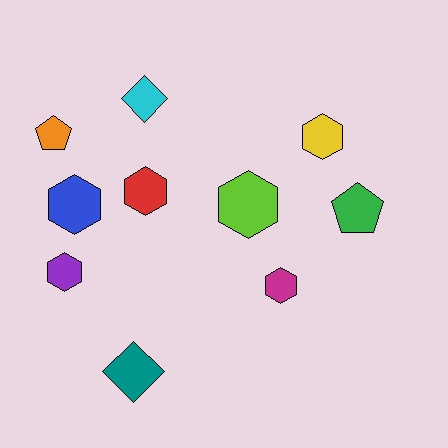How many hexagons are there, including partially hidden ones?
There are 6 hexagons.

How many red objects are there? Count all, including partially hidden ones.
There is 1 red object.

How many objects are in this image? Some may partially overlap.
There are 10 objects.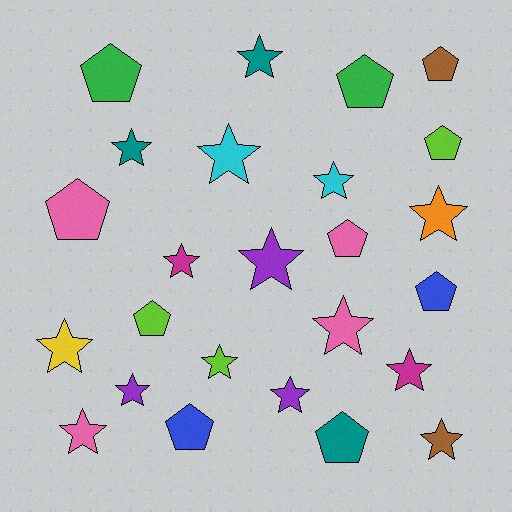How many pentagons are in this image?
There are 10 pentagons.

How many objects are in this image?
There are 25 objects.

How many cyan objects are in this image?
There are 2 cyan objects.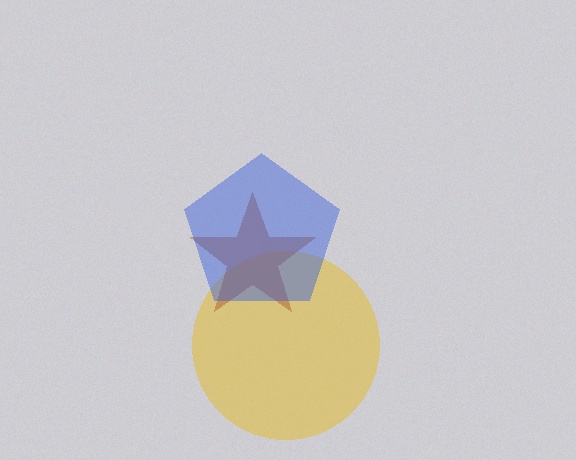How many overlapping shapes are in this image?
There are 3 overlapping shapes in the image.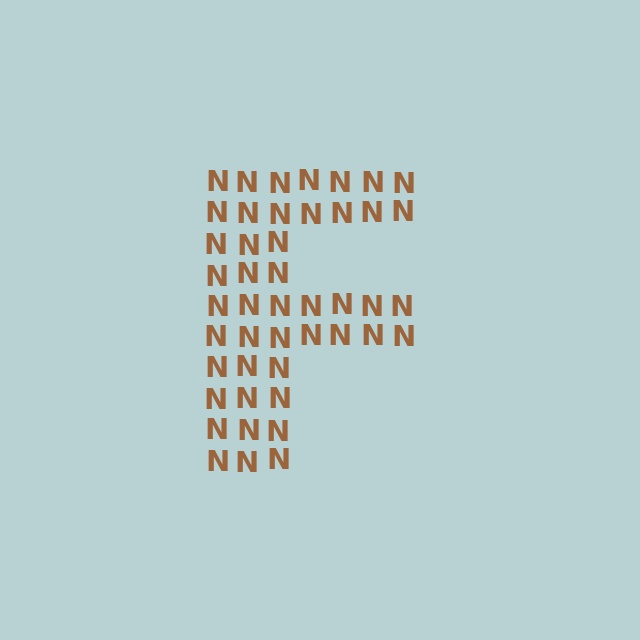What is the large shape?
The large shape is the letter F.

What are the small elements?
The small elements are letter N's.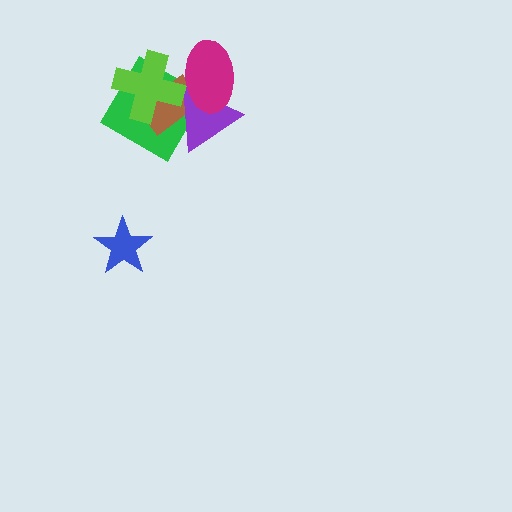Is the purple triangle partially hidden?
Yes, it is partially covered by another shape.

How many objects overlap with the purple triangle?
4 objects overlap with the purple triangle.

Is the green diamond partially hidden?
Yes, it is partially covered by another shape.